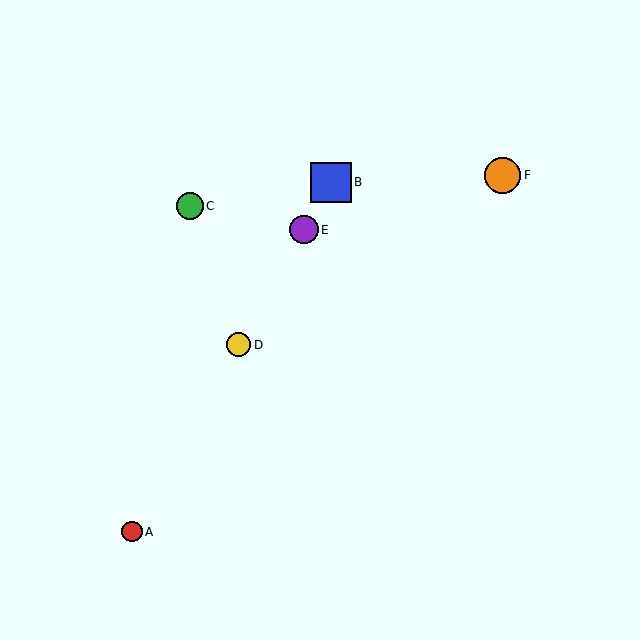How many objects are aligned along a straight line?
4 objects (A, B, D, E) are aligned along a straight line.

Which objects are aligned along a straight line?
Objects A, B, D, E are aligned along a straight line.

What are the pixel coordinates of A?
Object A is at (132, 532).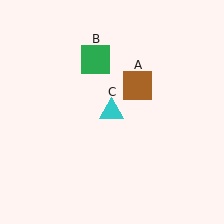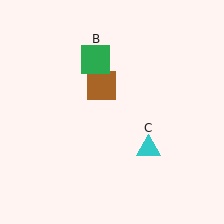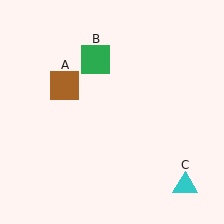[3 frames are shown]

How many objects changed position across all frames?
2 objects changed position: brown square (object A), cyan triangle (object C).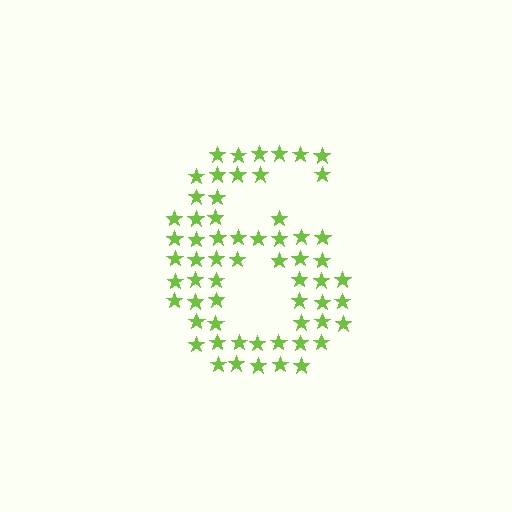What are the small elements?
The small elements are stars.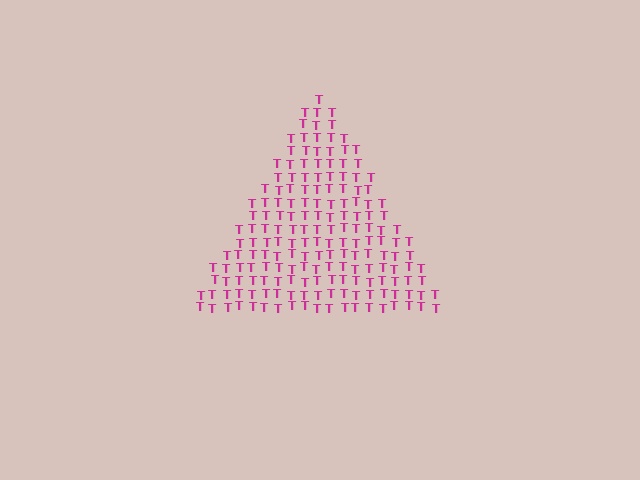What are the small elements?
The small elements are letter T's.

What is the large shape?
The large shape is a triangle.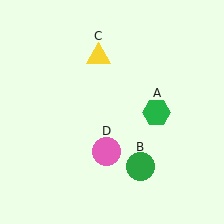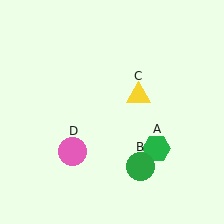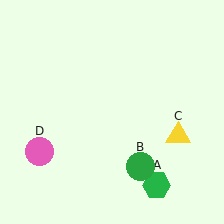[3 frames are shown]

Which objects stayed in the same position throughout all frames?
Green circle (object B) remained stationary.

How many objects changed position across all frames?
3 objects changed position: green hexagon (object A), yellow triangle (object C), pink circle (object D).